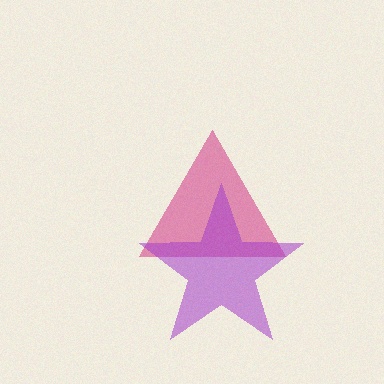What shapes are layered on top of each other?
The layered shapes are: a magenta triangle, a purple star.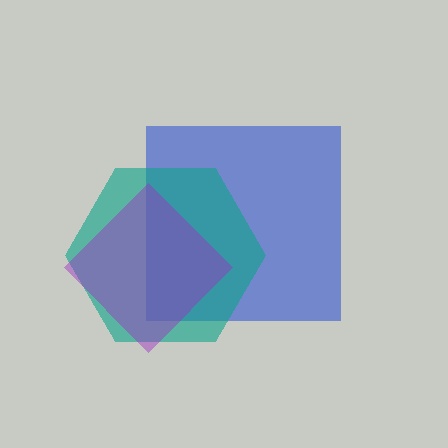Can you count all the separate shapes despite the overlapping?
Yes, there are 3 separate shapes.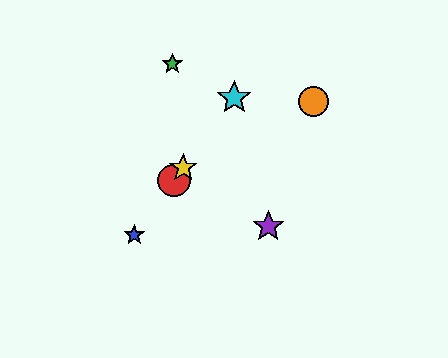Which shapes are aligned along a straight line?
The red circle, the blue star, the yellow star, the cyan star are aligned along a straight line.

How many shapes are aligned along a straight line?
4 shapes (the red circle, the blue star, the yellow star, the cyan star) are aligned along a straight line.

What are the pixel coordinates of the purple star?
The purple star is at (268, 226).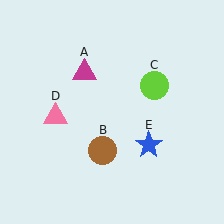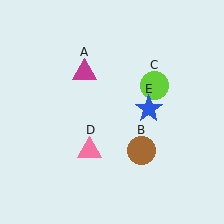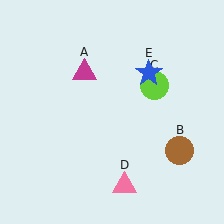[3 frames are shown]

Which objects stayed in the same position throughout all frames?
Magenta triangle (object A) and lime circle (object C) remained stationary.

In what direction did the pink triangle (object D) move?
The pink triangle (object D) moved down and to the right.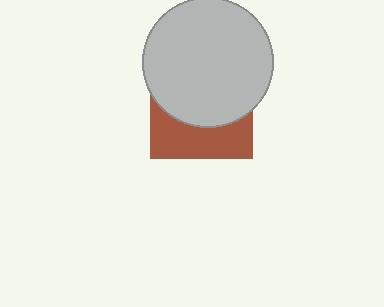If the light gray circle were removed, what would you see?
You would see the complete brown square.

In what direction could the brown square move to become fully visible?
The brown square could move down. That would shift it out from behind the light gray circle entirely.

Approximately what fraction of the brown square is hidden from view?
Roughly 61% of the brown square is hidden behind the light gray circle.